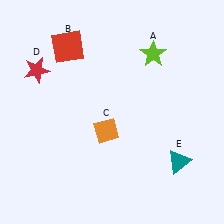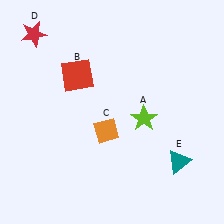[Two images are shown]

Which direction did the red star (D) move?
The red star (D) moved up.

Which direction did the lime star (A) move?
The lime star (A) moved down.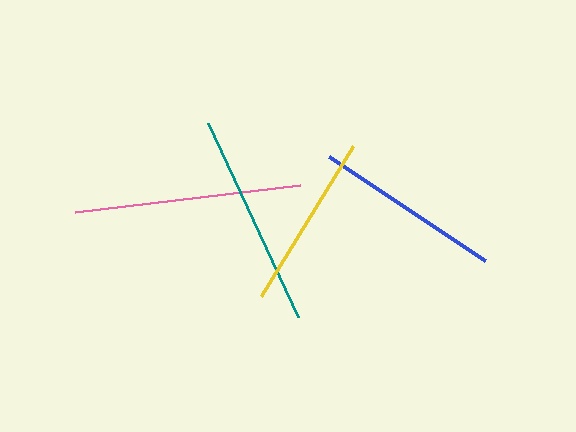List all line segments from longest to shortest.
From longest to shortest: pink, teal, blue, yellow.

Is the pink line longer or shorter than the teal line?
The pink line is longer than the teal line.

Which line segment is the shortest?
The yellow line is the shortest at approximately 176 pixels.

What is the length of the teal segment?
The teal segment is approximately 214 pixels long.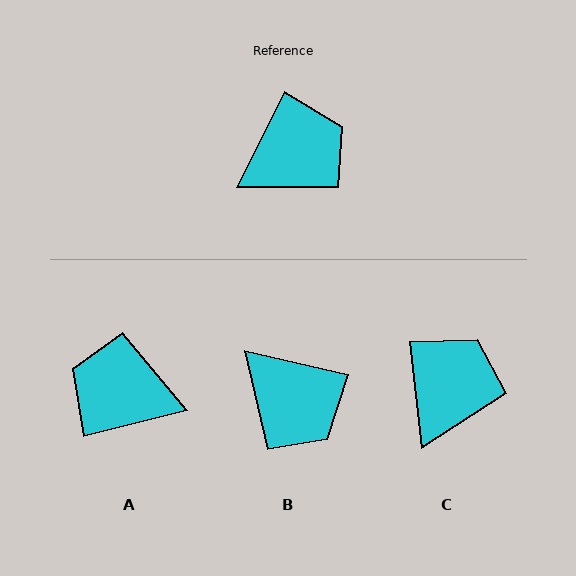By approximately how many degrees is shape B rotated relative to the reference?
Approximately 77 degrees clockwise.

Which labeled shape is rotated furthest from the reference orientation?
A, about 130 degrees away.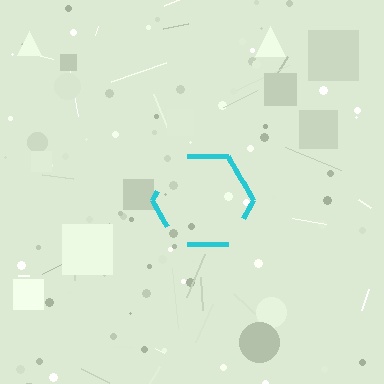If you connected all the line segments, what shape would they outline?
They would outline a hexagon.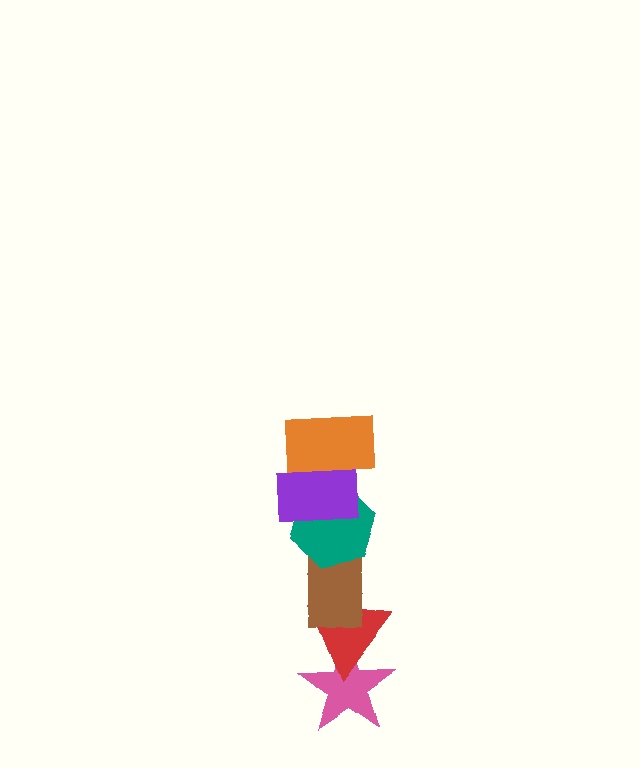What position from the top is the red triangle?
The red triangle is 5th from the top.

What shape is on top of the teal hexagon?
The purple rectangle is on top of the teal hexagon.